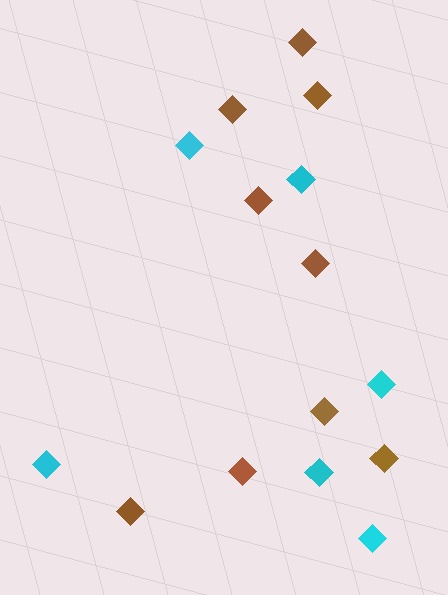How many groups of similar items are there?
There are 2 groups: one group of cyan diamonds (6) and one group of brown diamonds (9).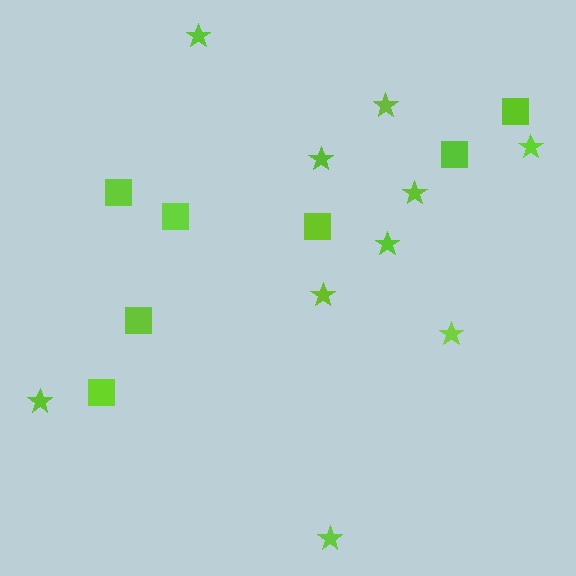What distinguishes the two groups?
There are 2 groups: one group of stars (10) and one group of squares (7).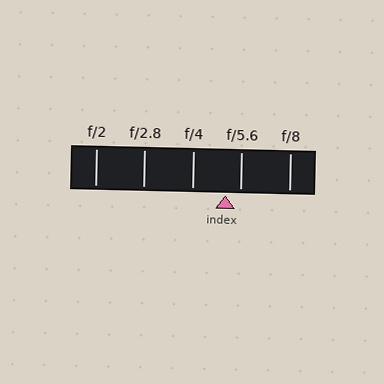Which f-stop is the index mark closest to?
The index mark is closest to f/5.6.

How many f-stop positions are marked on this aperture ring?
There are 5 f-stop positions marked.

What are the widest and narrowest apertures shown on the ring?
The widest aperture shown is f/2 and the narrowest is f/8.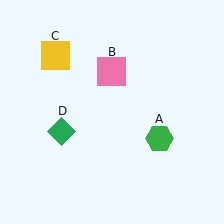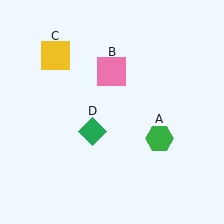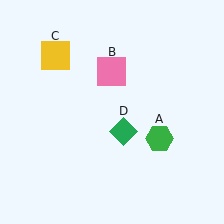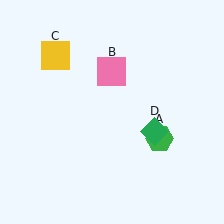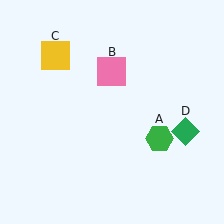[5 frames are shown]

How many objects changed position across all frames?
1 object changed position: green diamond (object D).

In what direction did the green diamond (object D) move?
The green diamond (object D) moved right.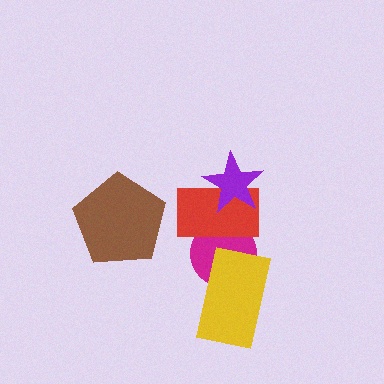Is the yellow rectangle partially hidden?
No, no other shape covers it.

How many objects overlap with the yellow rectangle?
1 object overlaps with the yellow rectangle.